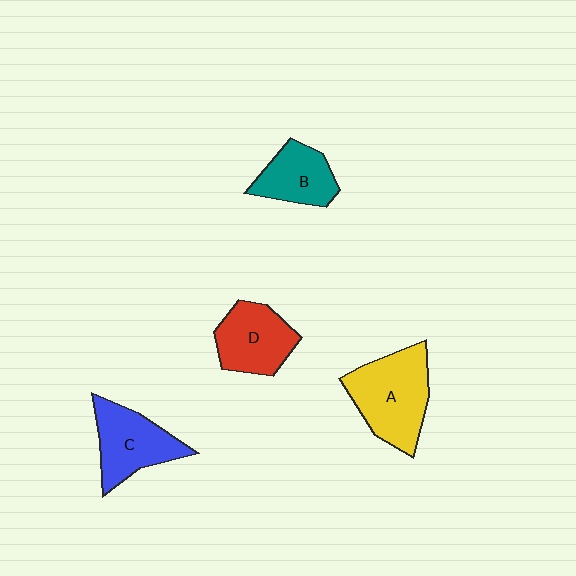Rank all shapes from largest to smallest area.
From largest to smallest: A (yellow), C (blue), D (red), B (teal).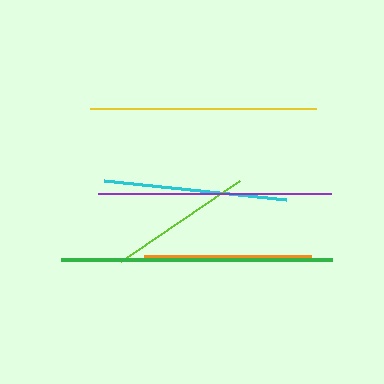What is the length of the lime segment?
The lime segment is approximately 144 pixels long.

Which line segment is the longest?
The green line is the longest at approximately 271 pixels.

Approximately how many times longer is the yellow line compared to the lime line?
The yellow line is approximately 1.6 times the length of the lime line.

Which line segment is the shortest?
The lime line is the shortest at approximately 144 pixels.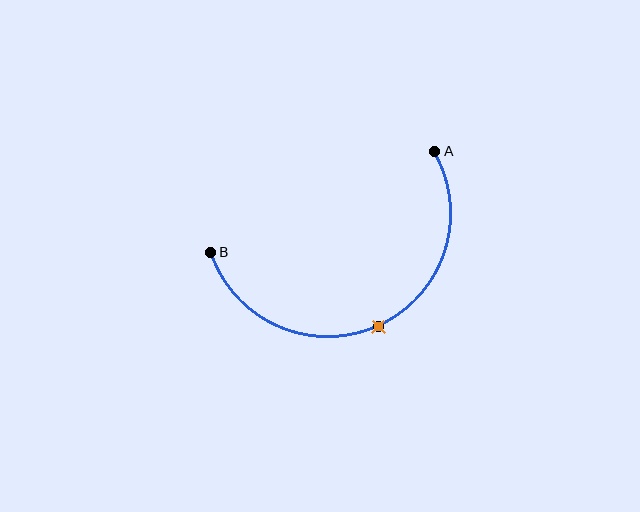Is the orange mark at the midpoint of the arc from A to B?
Yes. The orange mark lies on the arc at equal arc-length from both A and B — it is the arc midpoint.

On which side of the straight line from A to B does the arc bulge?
The arc bulges below the straight line connecting A and B.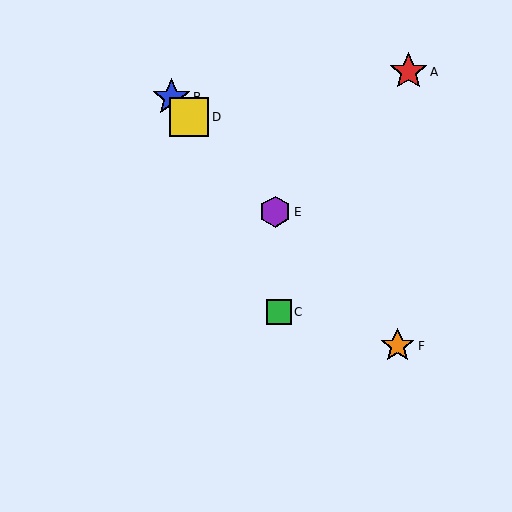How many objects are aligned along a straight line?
4 objects (B, D, E, F) are aligned along a straight line.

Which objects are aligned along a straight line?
Objects B, D, E, F are aligned along a straight line.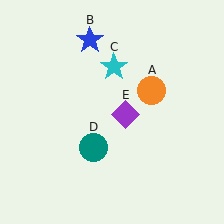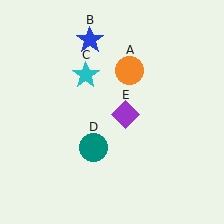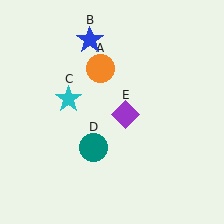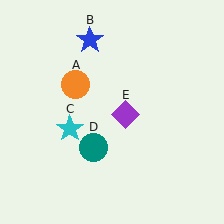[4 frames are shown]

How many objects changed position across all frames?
2 objects changed position: orange circle (object A), cyan star (object C).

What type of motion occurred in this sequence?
The orange circle (object A), cyan star (object C) rotated counterclockwise around the center of the scene.